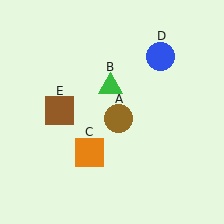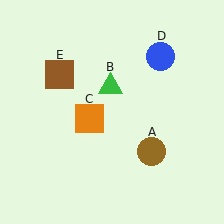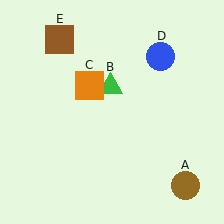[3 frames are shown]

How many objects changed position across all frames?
3 objects changed position: brown circle (object A), orange square (object C), brown square (object E).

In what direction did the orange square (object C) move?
The orange square (object C) moved up.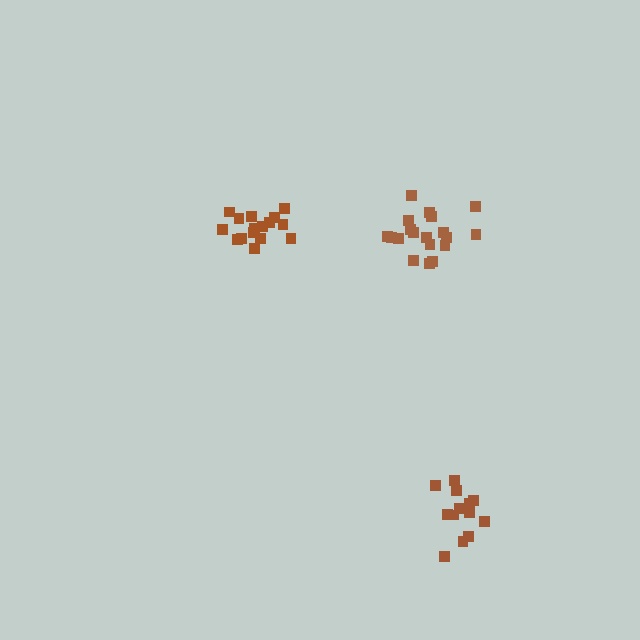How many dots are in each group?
Group 1: 16 dots, Group 2: 14 dots, Group 3: 19 dots (49 total).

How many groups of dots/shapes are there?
There are 3 groups.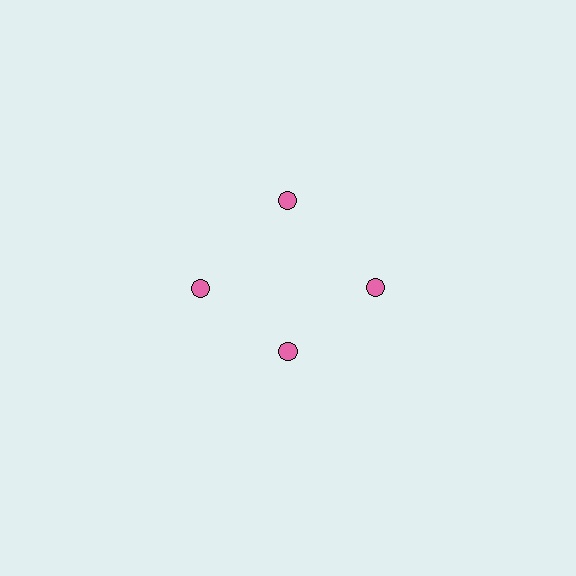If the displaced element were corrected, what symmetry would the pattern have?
It would have 4-fold rotational symmetry — the pattern would map onto itself every 90 degrees.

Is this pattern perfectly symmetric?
No. The 4 pink circles are arranged in a ring, but one element near the 6 o'clock position is pulled inward toward the center, breaking the 4-fold rotational symmetry.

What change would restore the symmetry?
The symmetry would be restored by moving it outward, back onto the ring so that all 4 circles sit at equal angles and equal distance from the center.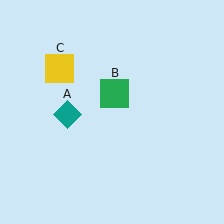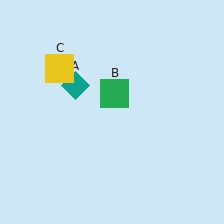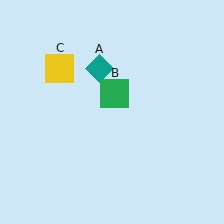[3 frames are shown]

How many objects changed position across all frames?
1 object changed position: teal diamond (object A).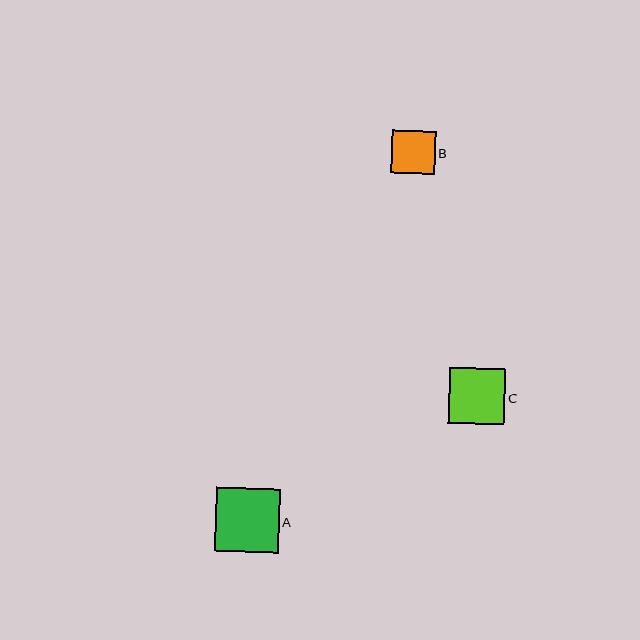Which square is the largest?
Square A is the largest with a size of approximately 64 pixels.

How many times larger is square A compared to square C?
Square A is approximately 1.1 times the size of square C.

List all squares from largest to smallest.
From largest to smallest: A, C, B.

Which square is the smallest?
Square B is the smallest with a size of approximately 44 pixels.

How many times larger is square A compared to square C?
Square A is approximately 1.1 times the size of square C.